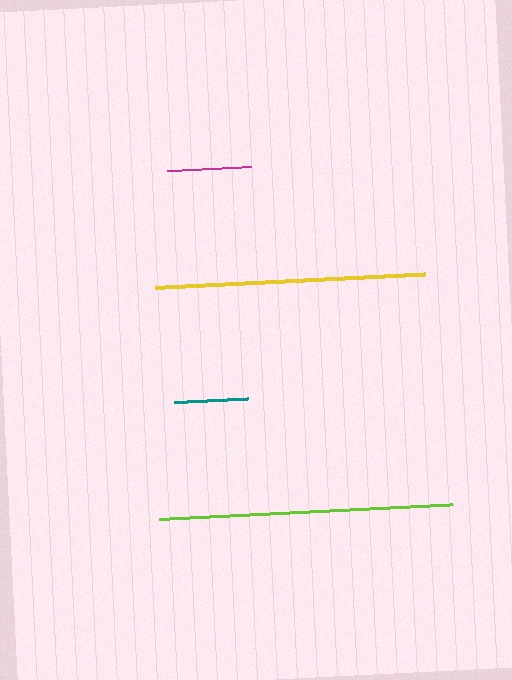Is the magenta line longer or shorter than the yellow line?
The yellow line is longer than the magenta line.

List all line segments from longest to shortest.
From longest to shortest: lime, yellow, magenta, teal.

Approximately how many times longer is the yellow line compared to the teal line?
The yellow line is approximately 3.7 times the length of the teal line.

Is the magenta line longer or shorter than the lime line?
The lime line is longer than the magenta line.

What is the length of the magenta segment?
The magenta segment is approximately 84 pixels long.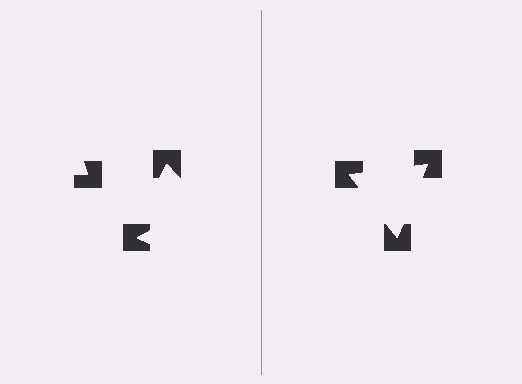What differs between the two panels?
The notched squares are positioned identically on both sides; only the wedge orientations differ. On the right they align to a triangle; on the left they are misaligned.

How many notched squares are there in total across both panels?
6 — 3 on each side.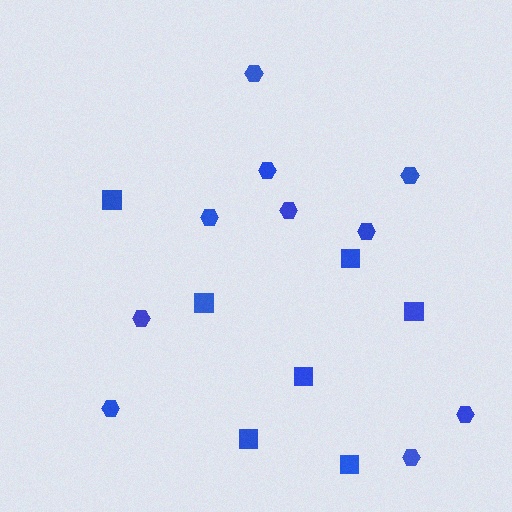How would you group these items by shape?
There are 2 groups: one group of squares (7) and one group of hexagons (10).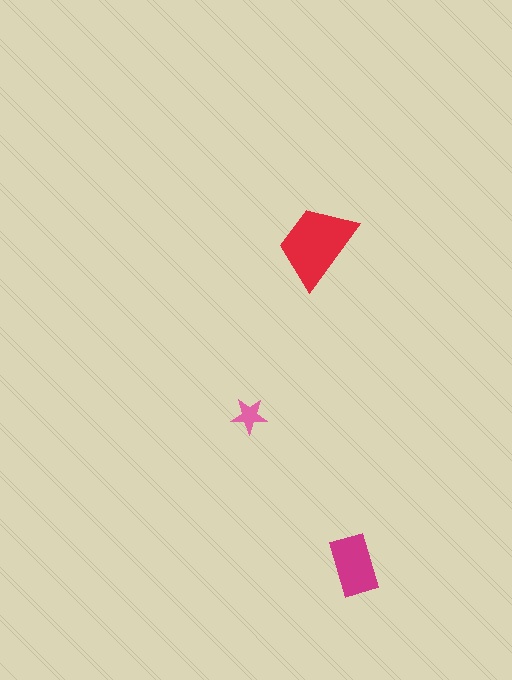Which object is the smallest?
The pink star.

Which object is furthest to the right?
The magenta rectangle is rightmost.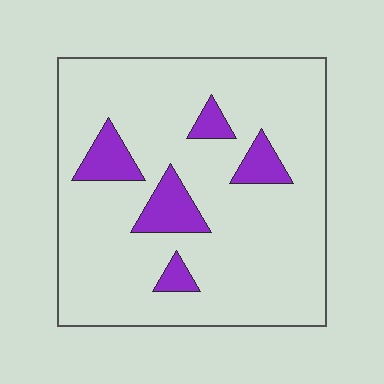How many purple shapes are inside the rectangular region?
5.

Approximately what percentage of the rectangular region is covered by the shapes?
Approximately 15%.